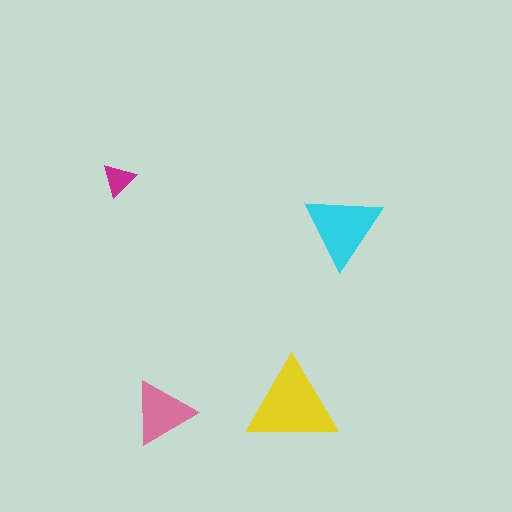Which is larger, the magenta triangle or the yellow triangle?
The yellow one.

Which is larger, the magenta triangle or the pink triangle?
The pink one.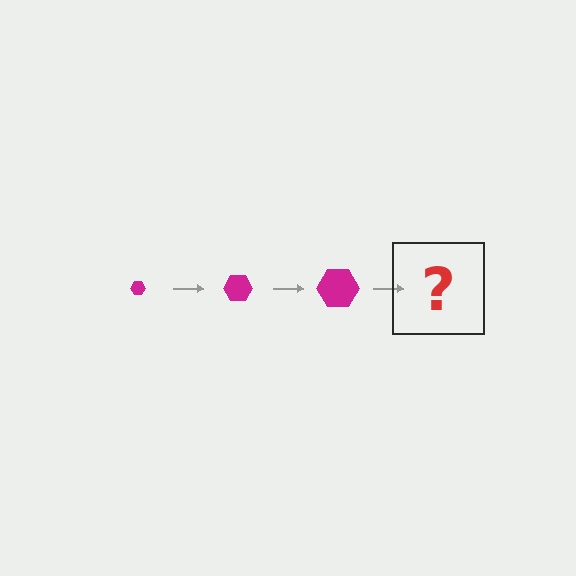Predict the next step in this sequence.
The next step is a magenta hexagon, larger than the previous one.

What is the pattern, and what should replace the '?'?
The pattern is that the hexagon gets progressively larger each step. The '?' should be a magenta hexagon, larger than the previous one.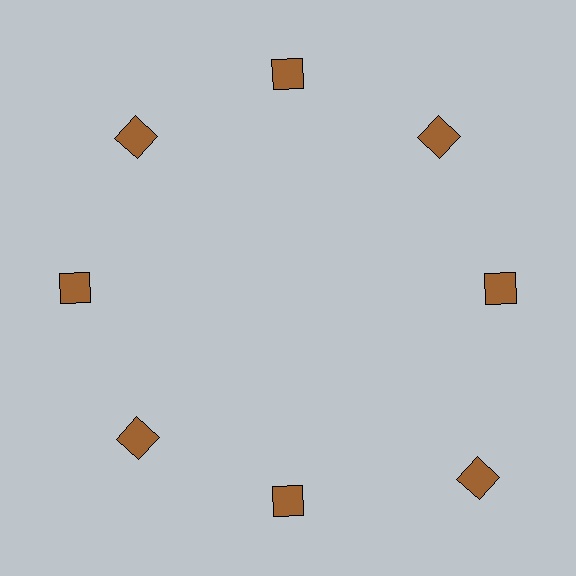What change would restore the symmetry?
The symmetry would be restored by moving it inward, back onto the ring so that all 8 squares sit at equal angles and equal distance from the center.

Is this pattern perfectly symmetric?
No. The 8 brown squares are arranged in a ring, but one element near the 4 o'clock position is pushed outward from the center, breaking the 8-fold rotational symmetry.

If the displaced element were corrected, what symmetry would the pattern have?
It would have 8-fold rotational symmetry — the pattern would map onto itself every 45 degrees.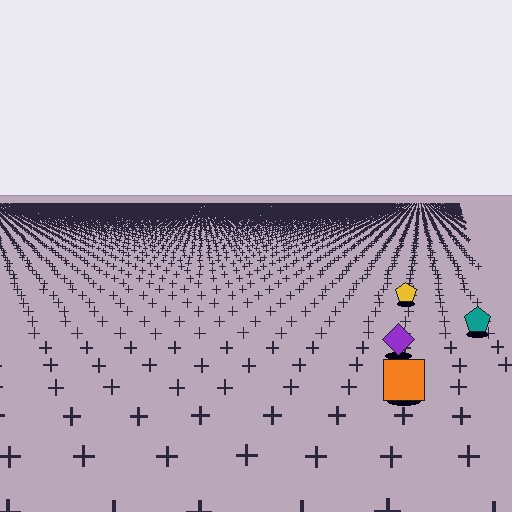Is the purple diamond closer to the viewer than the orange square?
No. The orange square is closer — you can tell from the texture gradient: the ground texture is coarser near it.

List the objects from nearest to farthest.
From nearest to farthest: the orange square, the purple diamond, the teal pentagon, the yellow pentagon.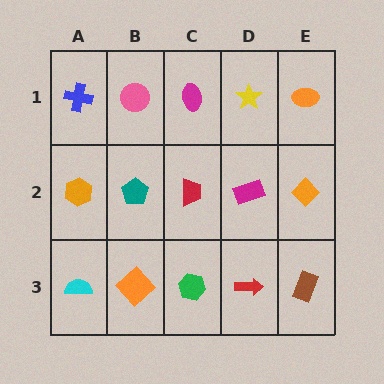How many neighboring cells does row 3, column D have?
3.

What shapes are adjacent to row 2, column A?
A blue cross (row 1, column A), a cyan semicircle (row 3, column A), a teal pentagon (row 2, column B).